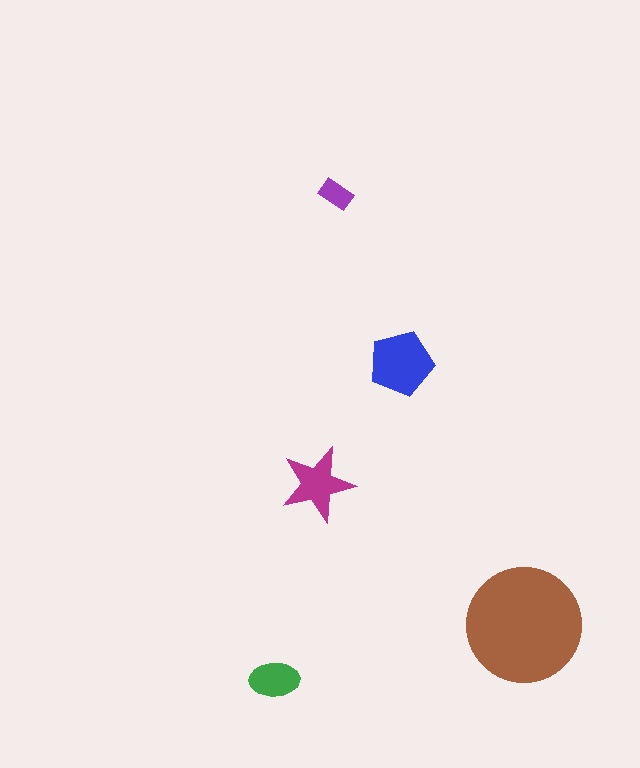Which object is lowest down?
The green ellipse is bottommost.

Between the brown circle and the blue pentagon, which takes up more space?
The brown circle.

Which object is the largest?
The brown circle.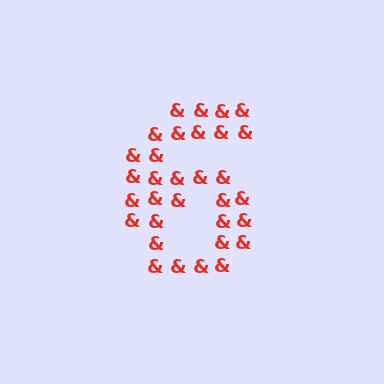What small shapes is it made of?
It is made of small ampersands.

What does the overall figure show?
The overall figure shows the digit 6.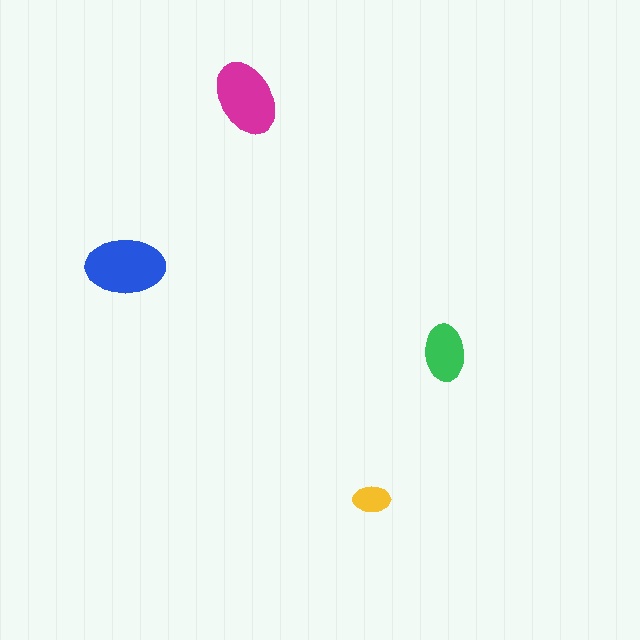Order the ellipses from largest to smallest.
the blue one, the magenta one, the green one, the yellow one.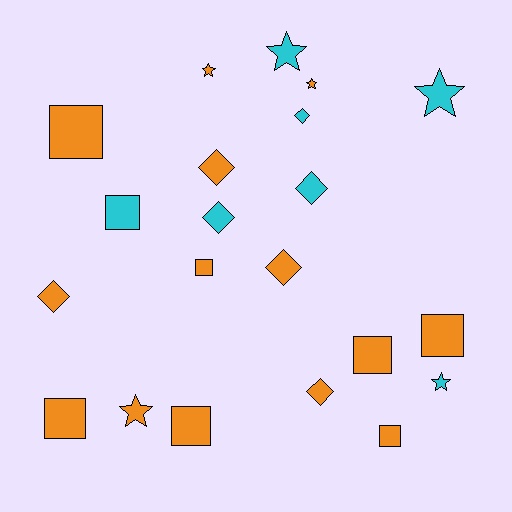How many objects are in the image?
There are 21 objects.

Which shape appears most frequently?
Square, with 8 objects.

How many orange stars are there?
There are 3 orange stars.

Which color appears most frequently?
Orange, with 14 objects.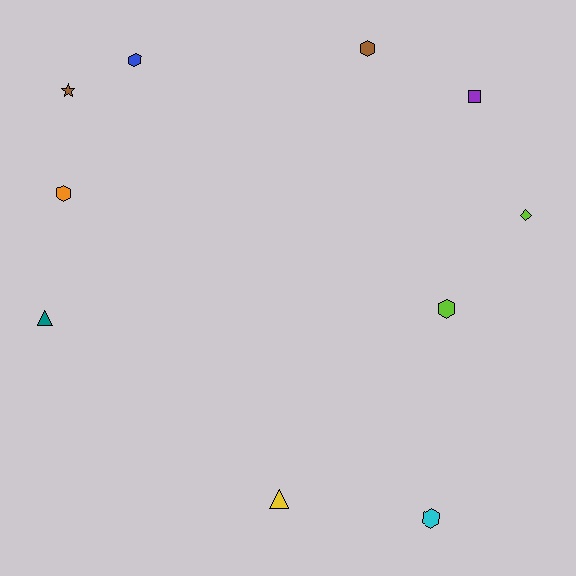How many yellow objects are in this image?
There is 1 yellow object.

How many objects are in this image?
There are 10 objects.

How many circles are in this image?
There are no circles.